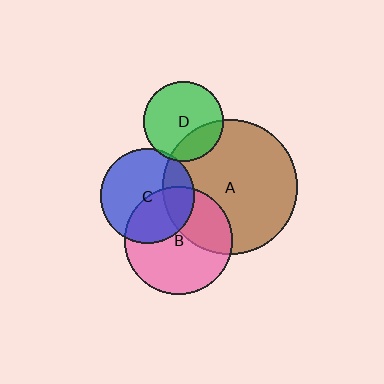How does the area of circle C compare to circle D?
Approximately 1.4 times.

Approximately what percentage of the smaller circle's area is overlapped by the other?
Approximately 35%.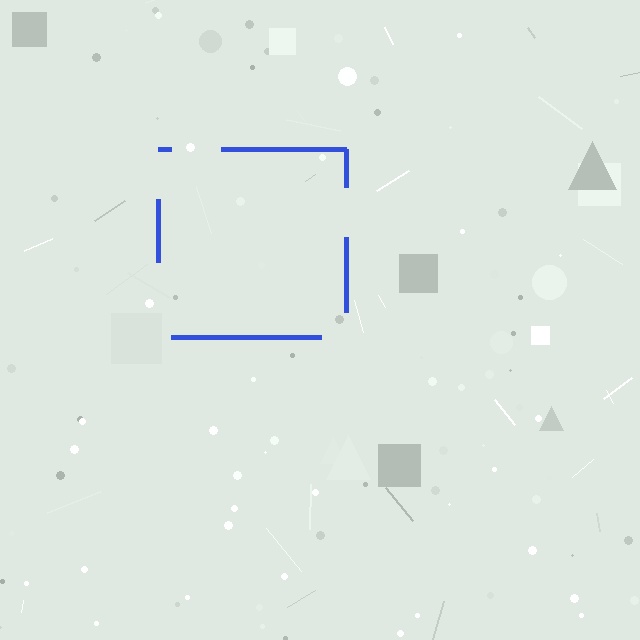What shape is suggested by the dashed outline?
The dashed outline suggests a square.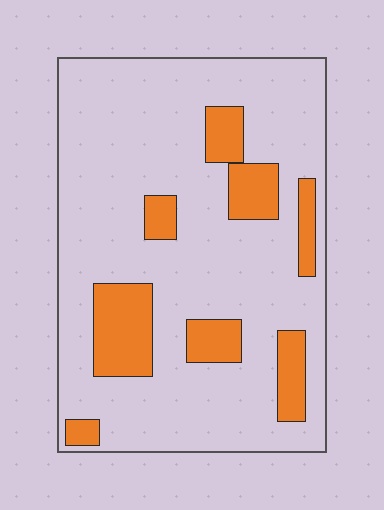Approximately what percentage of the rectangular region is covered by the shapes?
Approximately 20%.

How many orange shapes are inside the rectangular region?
8.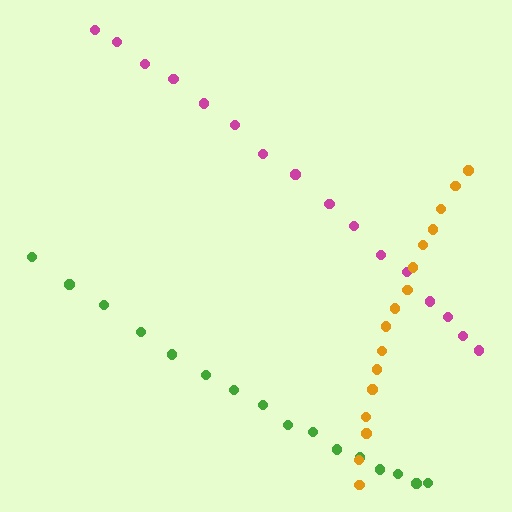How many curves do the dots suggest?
There are 3 distinct paths.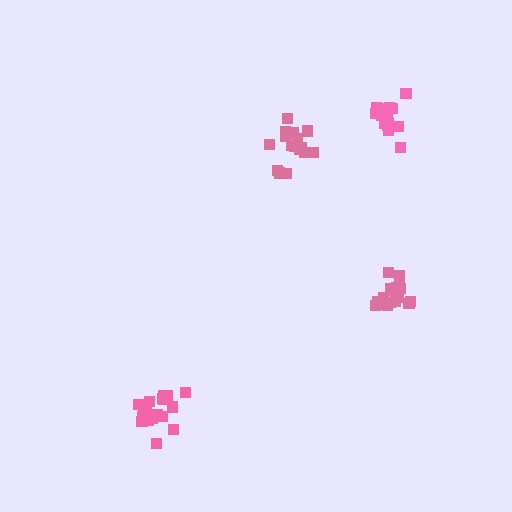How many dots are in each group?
Group 1: 15 dots, Group 2: 18 dots, Group 3: 16 dots, Group 4: 19 dots (68 total).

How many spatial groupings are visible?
There are 4 spatial groupings.